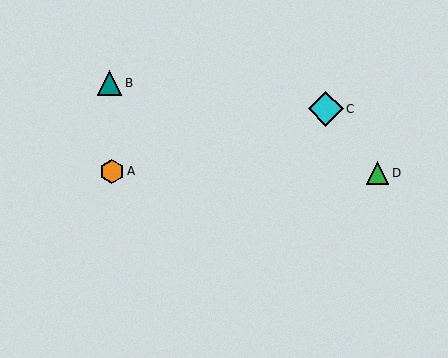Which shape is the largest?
The cyan diamond (labeled C) is the largest.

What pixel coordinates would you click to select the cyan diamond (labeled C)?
Click at (326, 109) to select the cyan diamond C.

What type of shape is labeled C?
Shape C is a cyan diamond.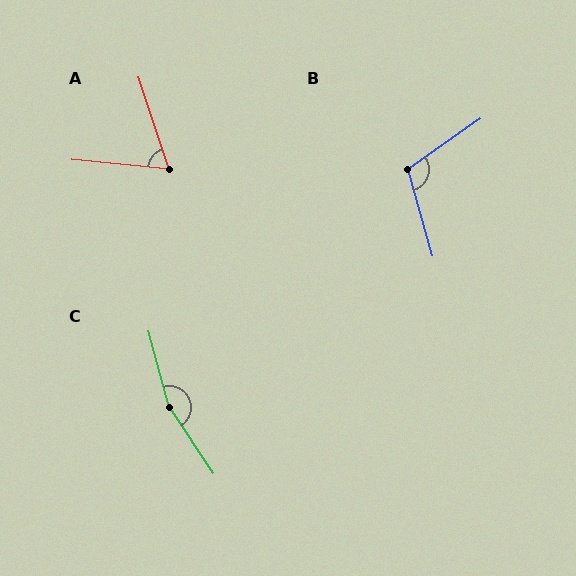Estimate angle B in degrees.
Approximately 109 degrees.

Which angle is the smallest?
A, at approximately 66 degrees.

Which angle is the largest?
C, at approximately 161 degrees.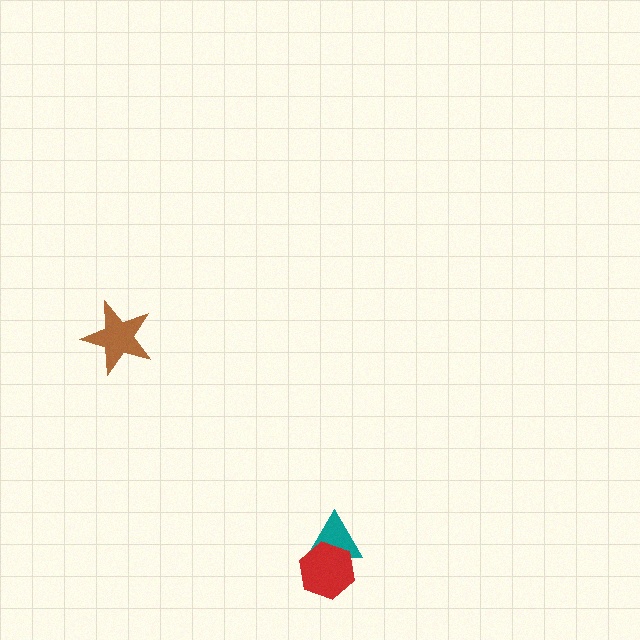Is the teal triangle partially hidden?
Yes, it is partially covered by another shape.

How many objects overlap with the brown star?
0 objects overlap with the brown star.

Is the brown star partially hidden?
No, no other shape covers it.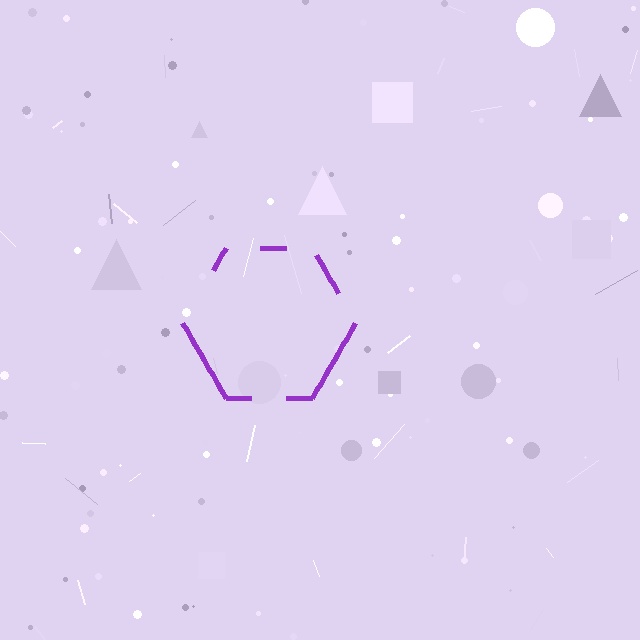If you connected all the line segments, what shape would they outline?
They would outline a hexagon.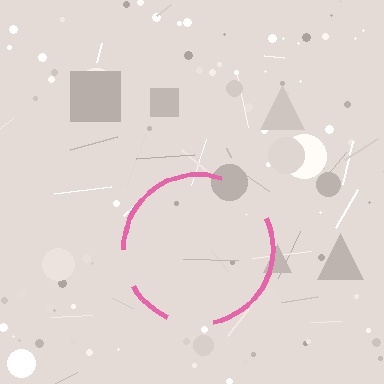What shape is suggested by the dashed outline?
The dashed outline suggests a circle.